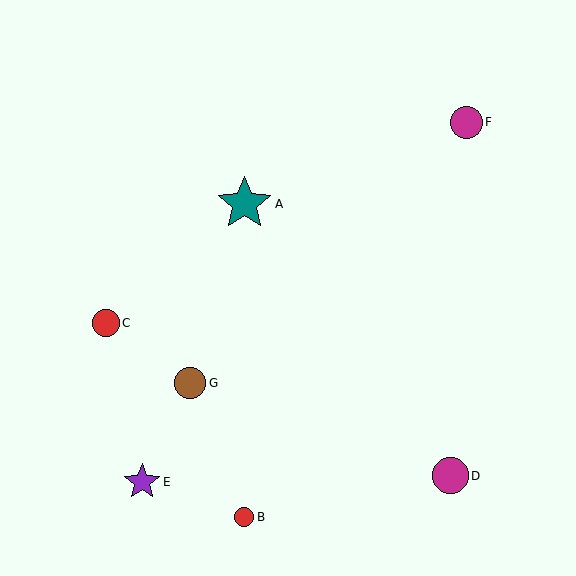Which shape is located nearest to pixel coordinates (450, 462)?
The magenta circle (labeled D) at (450, 476) is nearest to that location.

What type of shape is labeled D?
Shape D is a magenta circle.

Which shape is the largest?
The teal star (labeled A) is the largest.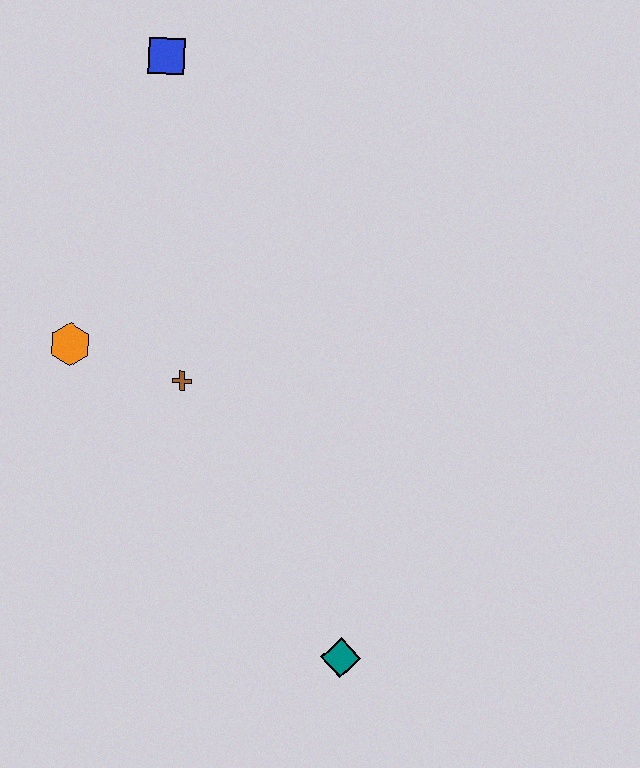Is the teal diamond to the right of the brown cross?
Yes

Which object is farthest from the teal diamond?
The blue square is farthest from the teal diamond.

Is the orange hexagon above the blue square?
No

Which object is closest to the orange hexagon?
The brown cross is closest to the orange hexagon.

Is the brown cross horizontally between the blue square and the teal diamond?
Yes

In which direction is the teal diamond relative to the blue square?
The teal diamond is below the blue square.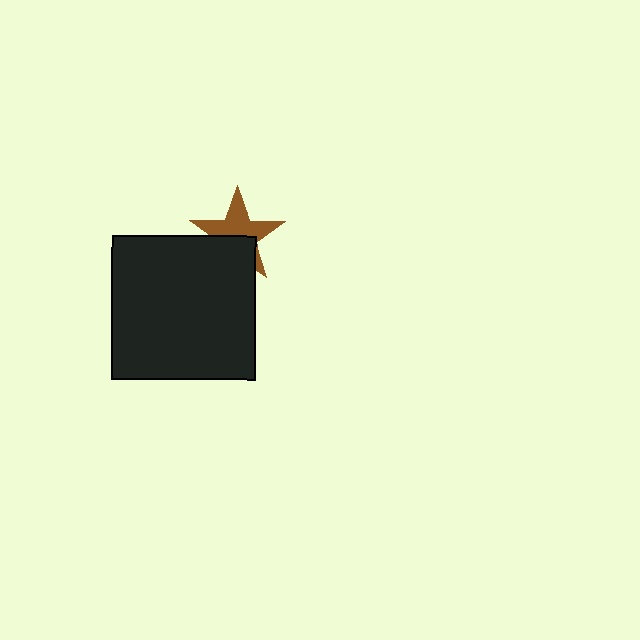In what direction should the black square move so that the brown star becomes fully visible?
The black square should move down. That is the shortest direction to clear the overlap and leave the brown star fully visible.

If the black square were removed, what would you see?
You would see the complete brown star.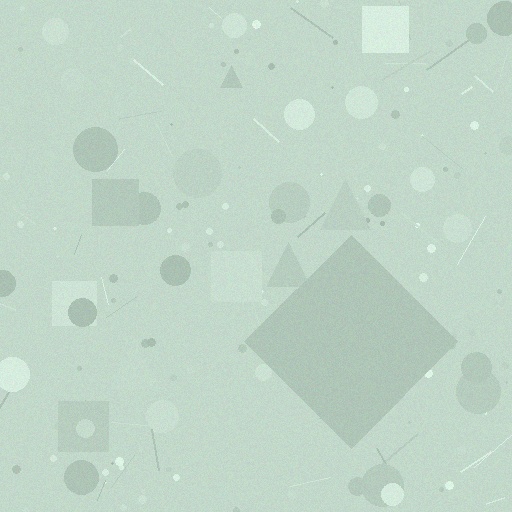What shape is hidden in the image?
A diamond is hidden in the image.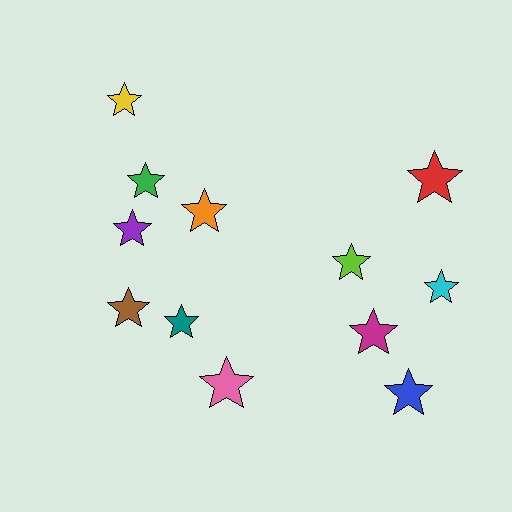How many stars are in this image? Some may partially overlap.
There are 12 stars.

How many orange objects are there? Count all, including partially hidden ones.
There is 1 orange object.